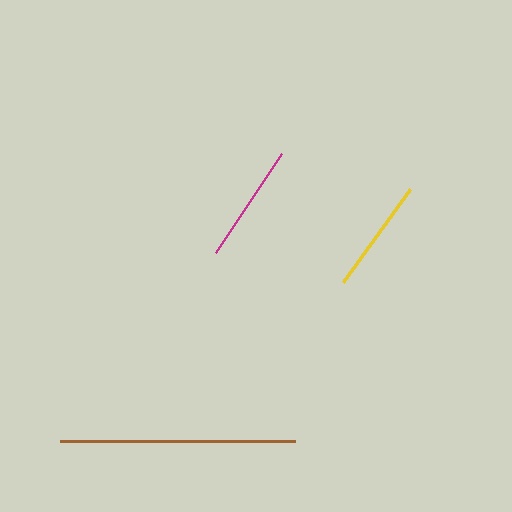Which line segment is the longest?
The brown line is the longest at approximately 235 pixels.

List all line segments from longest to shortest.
From longest to shortest: brown, magenta, yellow.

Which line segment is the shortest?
The yellow line is the shortest at approximately 116 pixels.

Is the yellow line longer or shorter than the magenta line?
The magenta line is longer than the yellow line.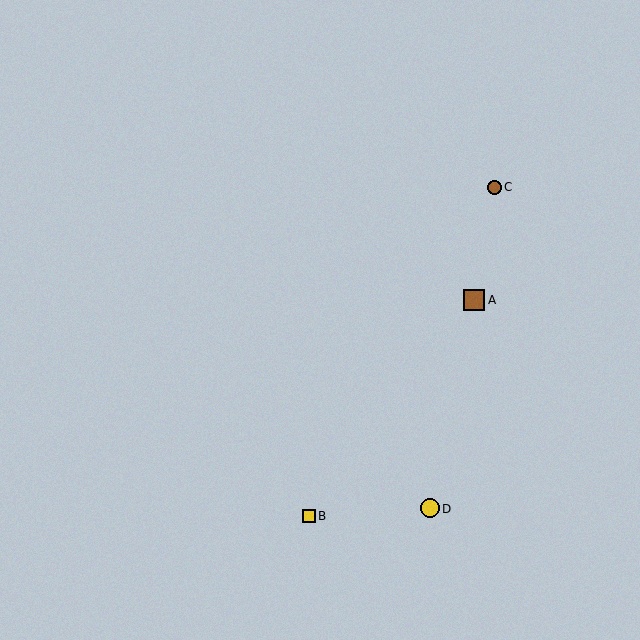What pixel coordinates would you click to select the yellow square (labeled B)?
Click at (309, 516) to select the yellow square B.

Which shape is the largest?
The brown square (labeled A) is the largest.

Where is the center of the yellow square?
The center of the yellow square is at (309, 516).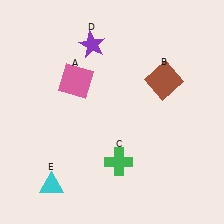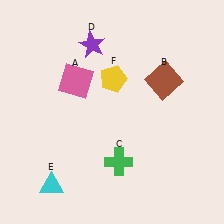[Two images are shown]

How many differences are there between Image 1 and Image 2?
There is 1 difference between the two images.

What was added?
A yellow pentagon (F) was added in Image 2.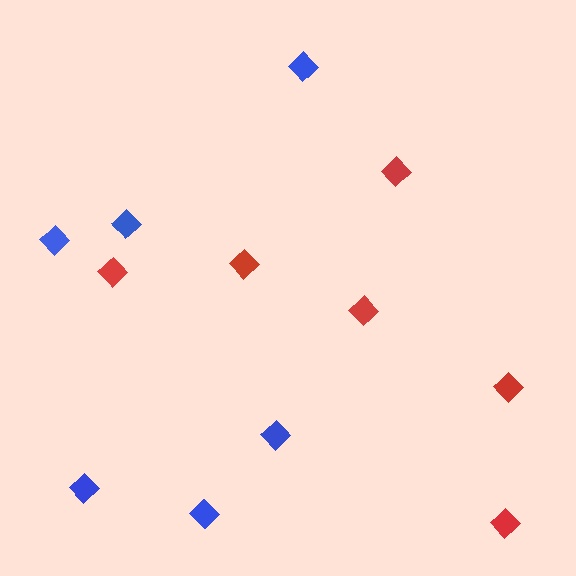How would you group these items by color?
There are 2 groups: one group of blue diamonds (6) and one group of red diamonds (6).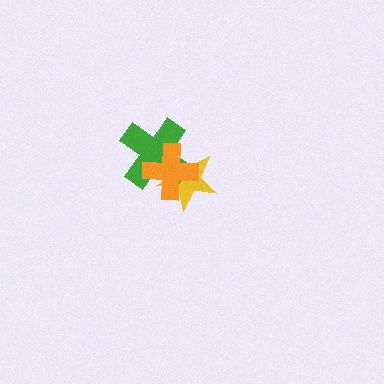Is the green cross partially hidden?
Yes, it is partially covered by another shape.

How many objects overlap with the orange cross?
2 objects overlap with the orange cross.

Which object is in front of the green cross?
The orange cross is in front of the green cross.